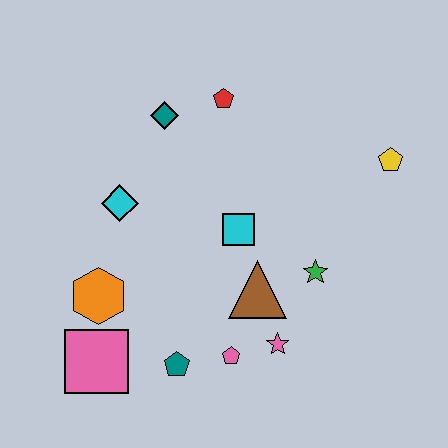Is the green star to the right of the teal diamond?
Yes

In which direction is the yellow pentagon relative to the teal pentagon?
The yellow pentagon is to the right of the teal pentagon.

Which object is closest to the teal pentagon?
The pink pentagon is closest to the teal pentagon.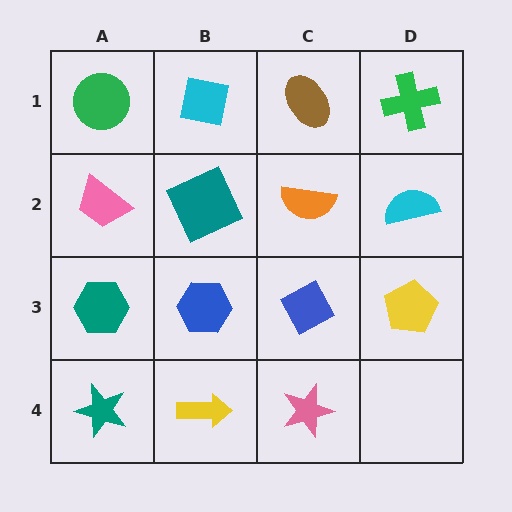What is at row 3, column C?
A blue diamond.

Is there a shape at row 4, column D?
No, that cell is empty.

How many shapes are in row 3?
4 shapes.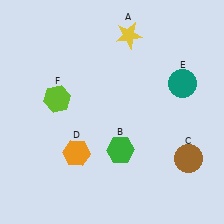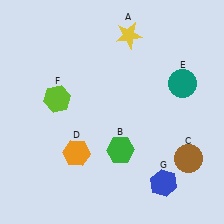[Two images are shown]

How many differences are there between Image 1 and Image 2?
There is 1 difference between the two images.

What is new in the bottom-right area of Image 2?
A blue hexagon (G) was added in the bottom-right area of Image 2.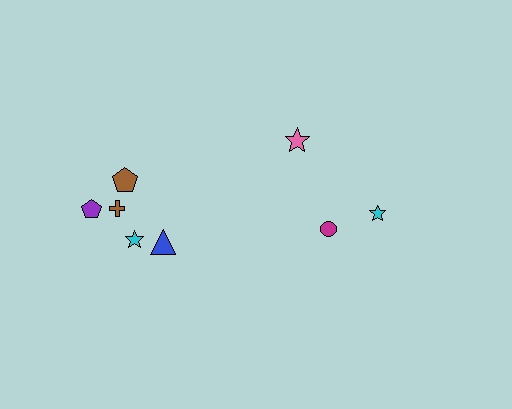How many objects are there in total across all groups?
There are 8 objects.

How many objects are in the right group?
There are 3 objects.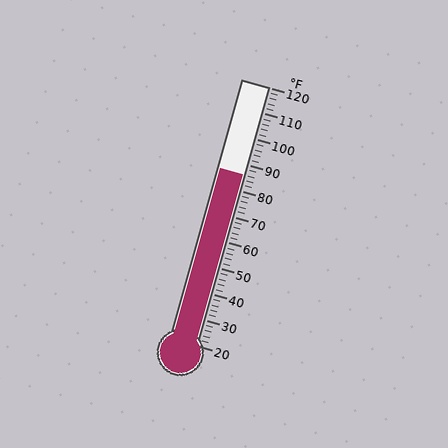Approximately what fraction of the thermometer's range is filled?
The thermometer is filled to approximately 65% of its range.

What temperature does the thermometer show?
The thermometer shows approximately 86°F.